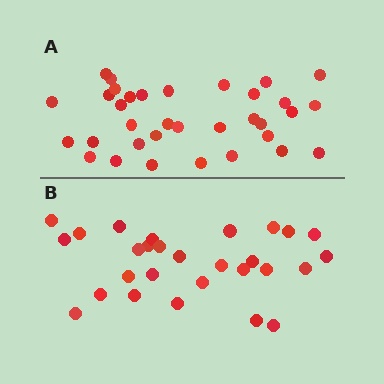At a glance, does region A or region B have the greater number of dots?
Region A (the top region) has more dots.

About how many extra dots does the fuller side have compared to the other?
Region A has about 6 more dots than region B.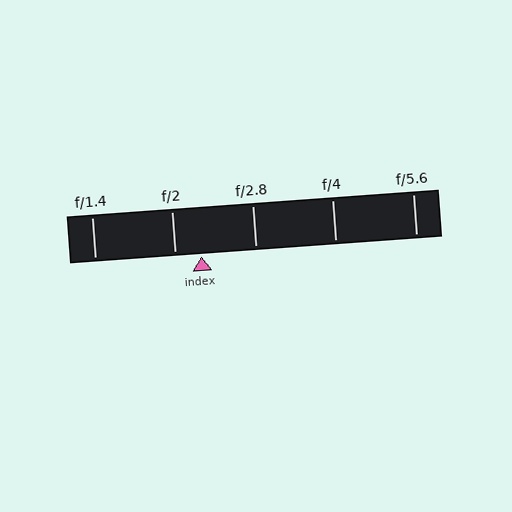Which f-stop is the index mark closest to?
The index mark is closest to f/2.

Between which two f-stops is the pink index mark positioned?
The index mark is between f/2 and f/2.8.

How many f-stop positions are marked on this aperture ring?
There are 5 f-stop positions marked.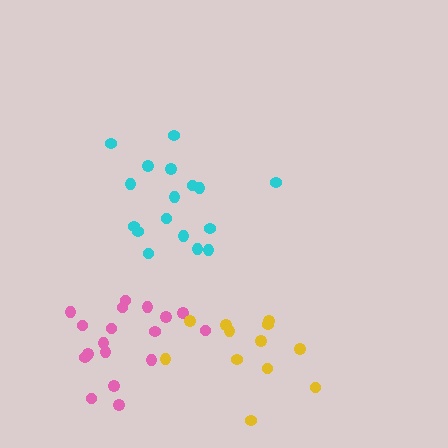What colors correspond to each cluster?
The clusters are colored: cyan, pink, yellow.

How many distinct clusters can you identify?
There are 3 distinct clusters.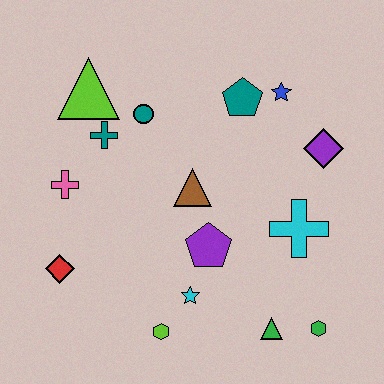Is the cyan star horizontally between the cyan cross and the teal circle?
Yes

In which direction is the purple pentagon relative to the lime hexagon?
The purple pentagon is above the lime hexagon.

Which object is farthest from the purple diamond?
The red diamond is farthest from the purple diamond.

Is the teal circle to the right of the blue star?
No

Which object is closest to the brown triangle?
The purple pentagon is closest to the brown triangle.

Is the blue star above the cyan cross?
Yes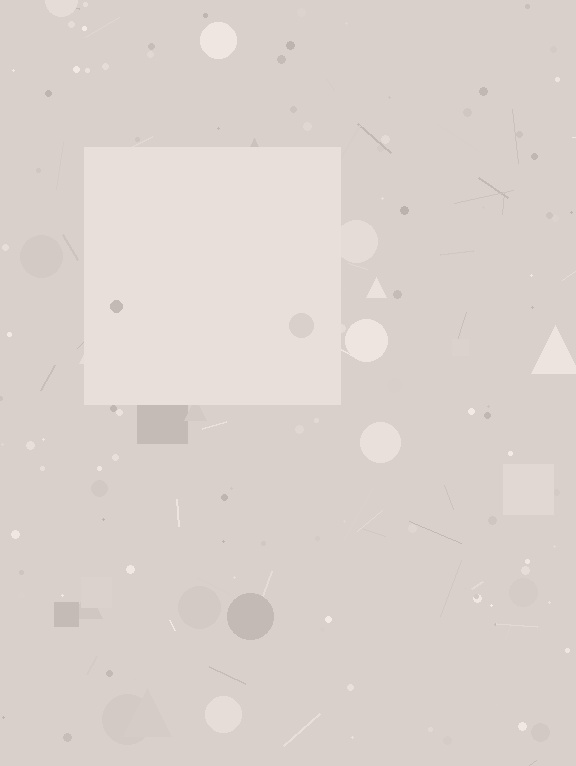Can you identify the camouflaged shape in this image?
The camouflaged shape is a square.